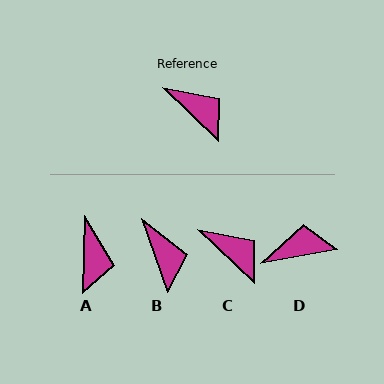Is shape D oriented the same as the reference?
No, it is off by about 54 degrees.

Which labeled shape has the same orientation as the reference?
C.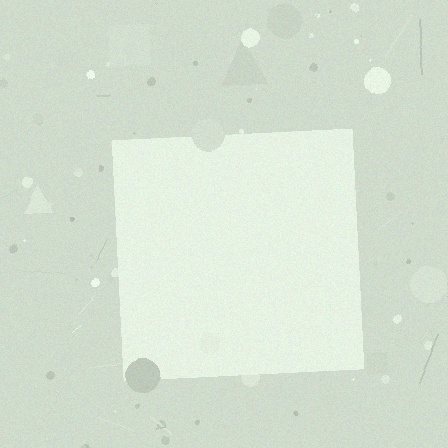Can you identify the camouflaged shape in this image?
The camouflaged shape is a square.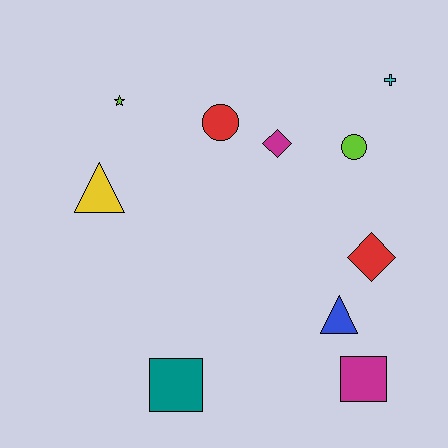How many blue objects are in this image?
There is 1 blue object.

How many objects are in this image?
There are 10 objects.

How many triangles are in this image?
There are 2 triangles.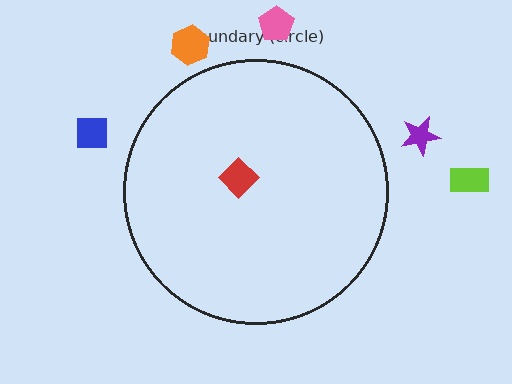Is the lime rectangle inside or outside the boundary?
Outside.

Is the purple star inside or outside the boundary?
Outside.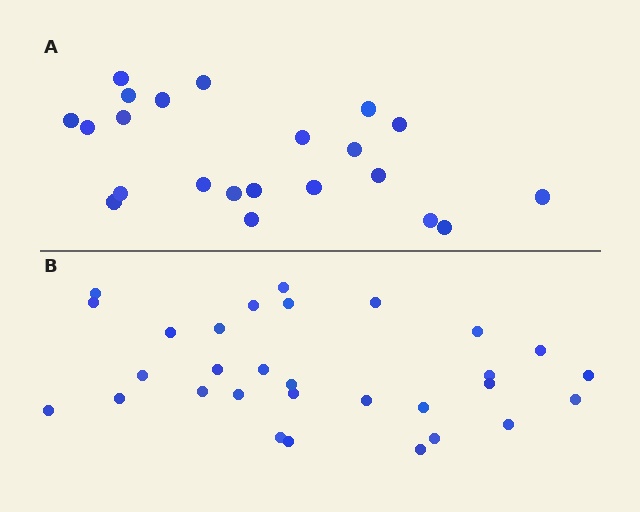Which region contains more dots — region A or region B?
Region B (the bottom region) has more dots.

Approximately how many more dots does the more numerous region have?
Region B has roughly 8 or so more dots than region A.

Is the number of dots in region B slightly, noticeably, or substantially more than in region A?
Region B has noticeably more, but not dramatically so. The ratio is roughly 1.4 to 1.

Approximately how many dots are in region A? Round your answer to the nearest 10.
About 20 dots. (The exact count is 22, which rounds to 20.)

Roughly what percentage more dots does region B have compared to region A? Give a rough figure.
About 35% more.